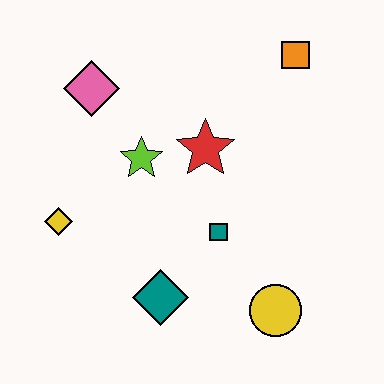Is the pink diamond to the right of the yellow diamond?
Yes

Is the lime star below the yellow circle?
No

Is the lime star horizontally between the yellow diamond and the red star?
Yes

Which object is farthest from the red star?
The yellow circle is farthest from the red star.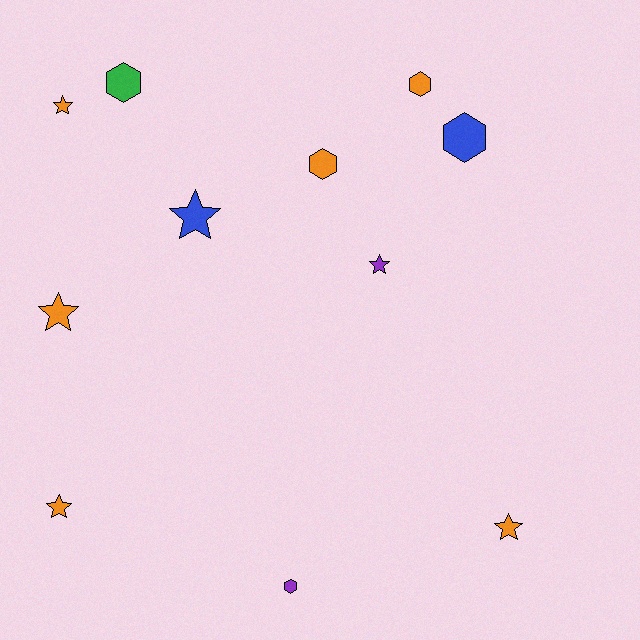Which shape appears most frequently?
Star, with 6 objects.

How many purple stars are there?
There is 1 purple star.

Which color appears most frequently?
Orange, with 6 objects.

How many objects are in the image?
There are 11 objects.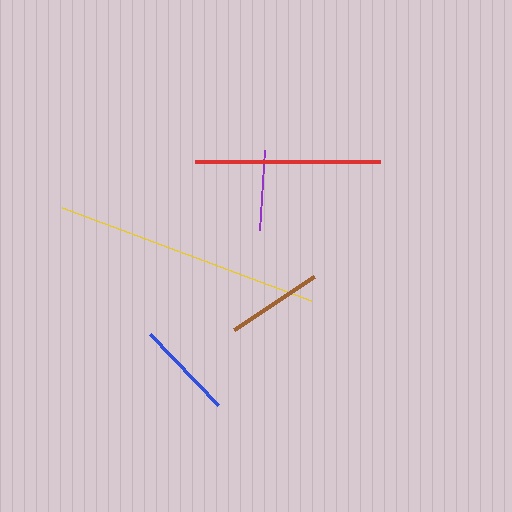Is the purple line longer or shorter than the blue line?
The blue line is longer than the purple line.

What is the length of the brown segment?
The brown segment is approximately 96 pixels long.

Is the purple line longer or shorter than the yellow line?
The yellow line is longer than the purple line.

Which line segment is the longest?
The yellow line is the longest at approximately 266 pixels.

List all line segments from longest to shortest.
From longest to shortest: yellow, red, blue, brown, purple.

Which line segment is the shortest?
The purple line is the shortest at approximately 81 pixels.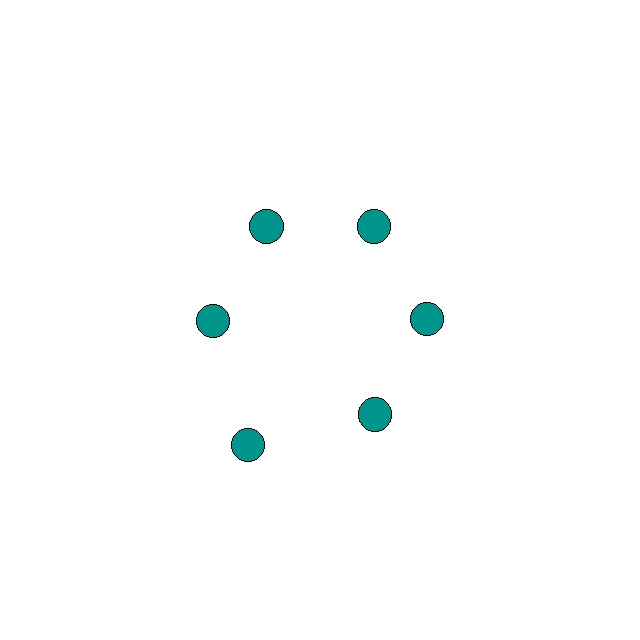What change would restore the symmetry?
The symmetry would be restored by moving it inward, back onto the ring so that all 6 circles sit at equal angles and equal distance from the center.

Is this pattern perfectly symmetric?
No. The 6 teal circles are arranged in a ring, but one element near the 7 o'clock position is pushed outward from the center, breaking the 6-fold rotational symmetry.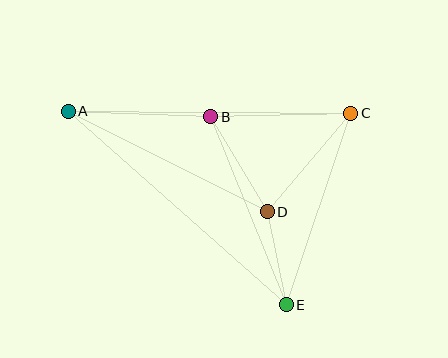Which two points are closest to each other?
Points D and E are closest to each other.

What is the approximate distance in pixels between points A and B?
The distance between A and B is approximately 143 pixels.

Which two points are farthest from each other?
Points A and E are farthest from each other.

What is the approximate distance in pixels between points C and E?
The distance between C and E is approximately 202 pixels.